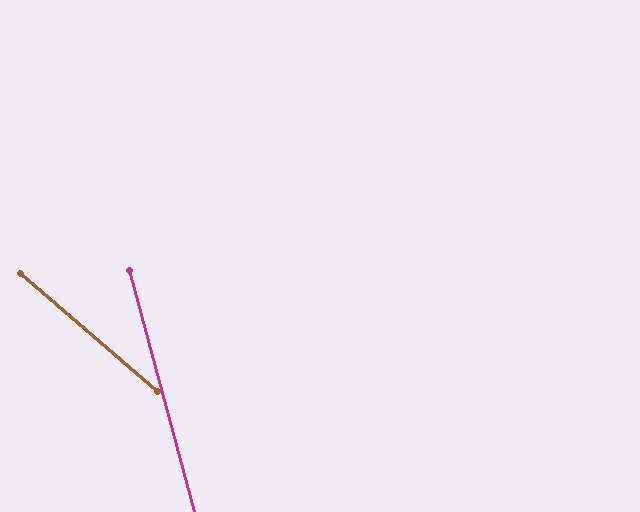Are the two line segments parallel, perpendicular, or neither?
Neither parallel nor perpendicular — they differ by about 34°.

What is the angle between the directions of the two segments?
Approximately 34 degrees.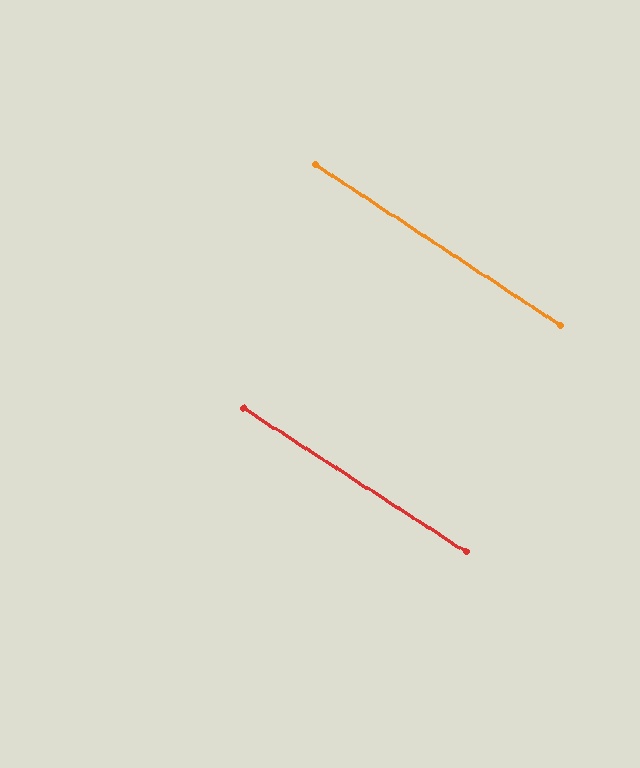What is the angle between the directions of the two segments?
Approximately 1 degree.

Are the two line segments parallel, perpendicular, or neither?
Parallel — their directions differ by only 0.5°.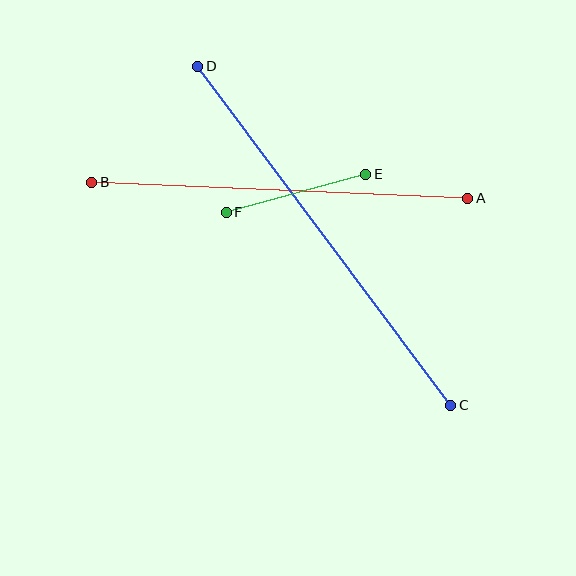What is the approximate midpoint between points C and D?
The midpoint is at approximately (324, 236) pixels.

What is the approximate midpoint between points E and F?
The midpoint is at approximately (296, 193) pixels.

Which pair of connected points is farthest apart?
Points C and D are farthest apart.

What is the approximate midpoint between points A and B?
The midpoint is at approximately (280, 190) pixels.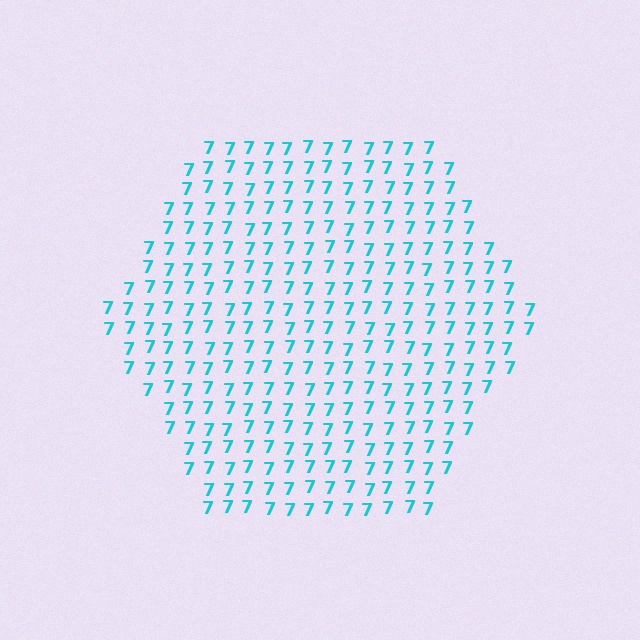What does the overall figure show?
The overall figure shows a hexagon.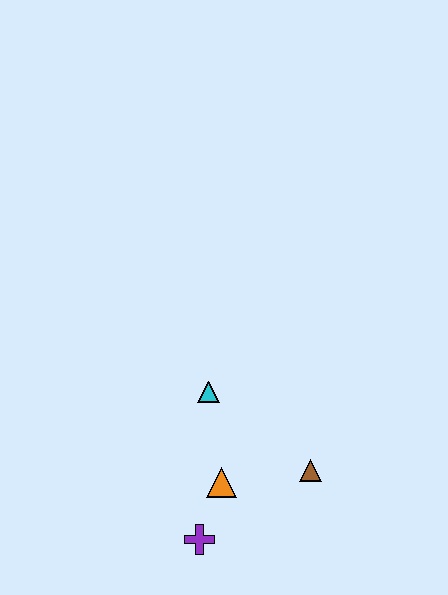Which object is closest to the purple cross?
The orange triangle is closest to the purple cross.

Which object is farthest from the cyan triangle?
The purple cross is farthest from the cyan triangle.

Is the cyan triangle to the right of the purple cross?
Yes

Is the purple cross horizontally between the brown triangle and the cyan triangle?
No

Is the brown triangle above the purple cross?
Yes